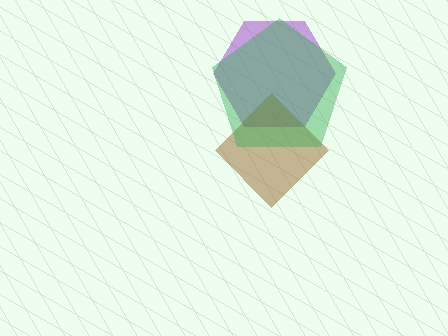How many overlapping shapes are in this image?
There are 3 overlapping shapes in the image.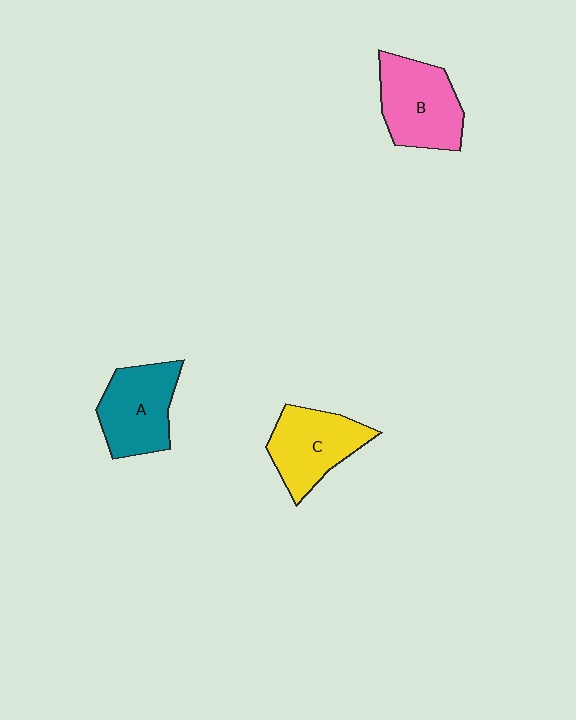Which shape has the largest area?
Shape B (pink).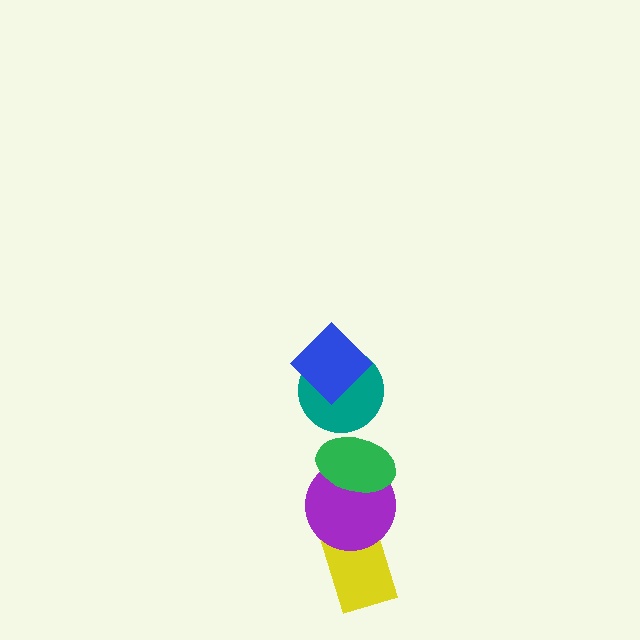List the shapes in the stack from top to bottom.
From top to bottom: the blue diamond, the teal circle, the green ellipse, the purple circle, the yellow rectangle.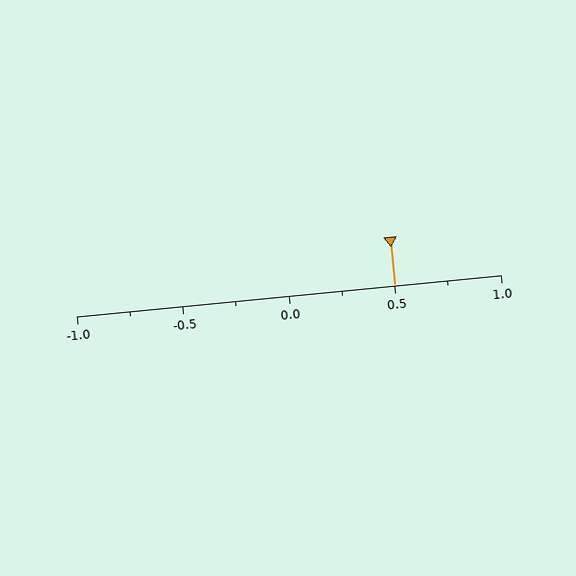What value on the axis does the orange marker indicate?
The marker indicates approximately 0.5.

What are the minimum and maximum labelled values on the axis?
The axis runs from -1.0 to 1.0.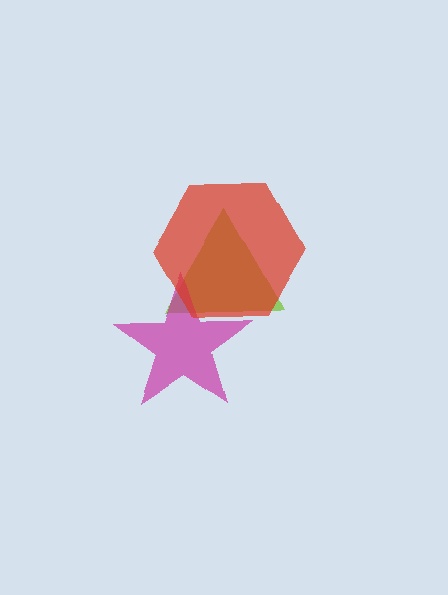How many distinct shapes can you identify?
There are 3 distinct shapes: a lime triangle, a magenta star, a red hexagon.